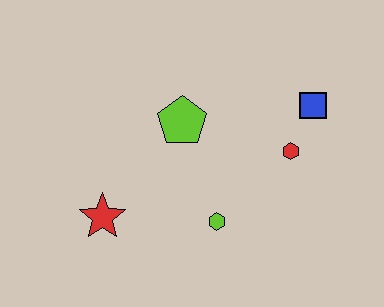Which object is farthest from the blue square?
The red star is farthest from the blue square.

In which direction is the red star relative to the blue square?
The red star is to the left of the blue square.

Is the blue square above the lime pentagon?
Yes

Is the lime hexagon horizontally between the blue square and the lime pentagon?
Yes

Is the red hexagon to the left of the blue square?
Yes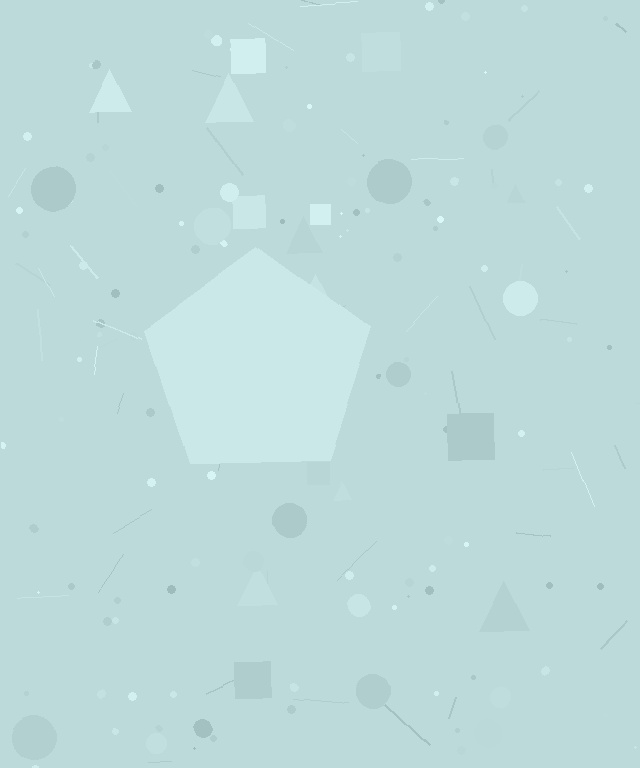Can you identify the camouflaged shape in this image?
The camouflaged shape is a pentagon.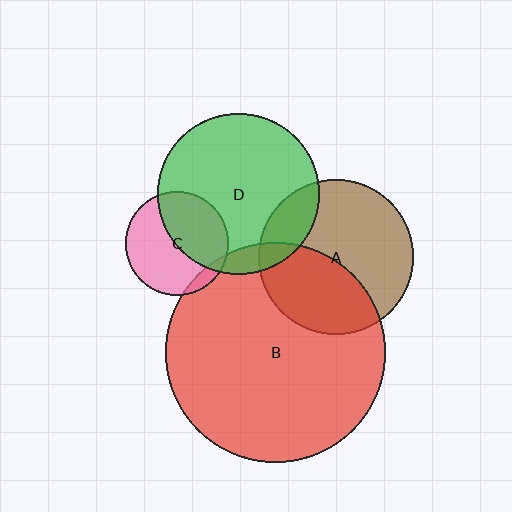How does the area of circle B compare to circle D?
Approximately 1.9 times.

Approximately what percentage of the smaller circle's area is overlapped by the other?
Approximately 5%.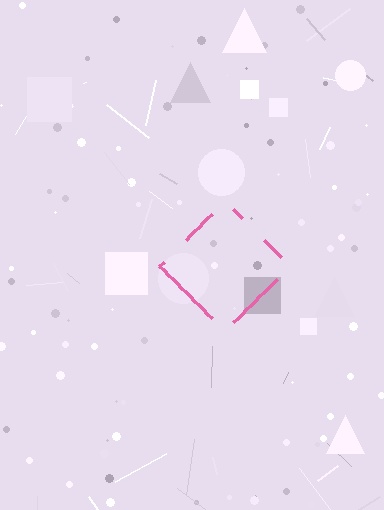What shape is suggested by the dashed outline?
The dashed outline suggests a diamond.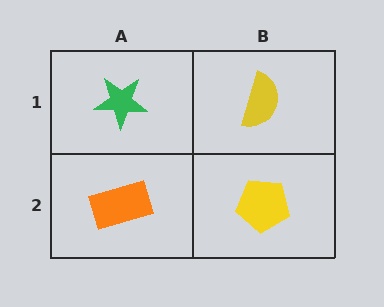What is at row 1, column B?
A yellow semicircle.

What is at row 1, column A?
A green star.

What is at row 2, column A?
An orange rectangle.